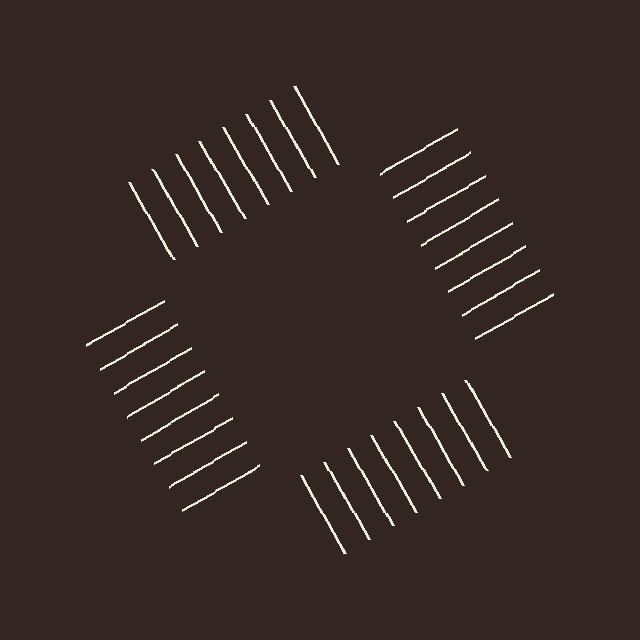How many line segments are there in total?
32 — 8 along each of the 4 edges.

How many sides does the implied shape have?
4 sides — the line-ends trace a square.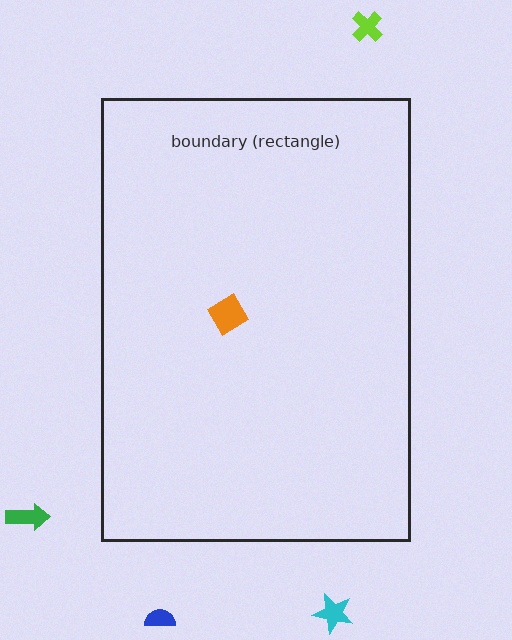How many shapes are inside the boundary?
1 inside, 4 outside.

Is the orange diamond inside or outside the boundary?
Inside.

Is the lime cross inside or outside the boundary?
Outside.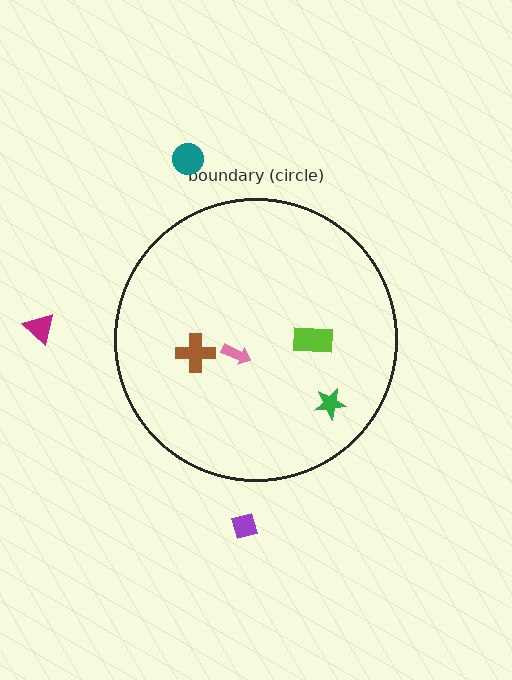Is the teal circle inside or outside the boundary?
Outside.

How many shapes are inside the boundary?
4 inside, 3 outside.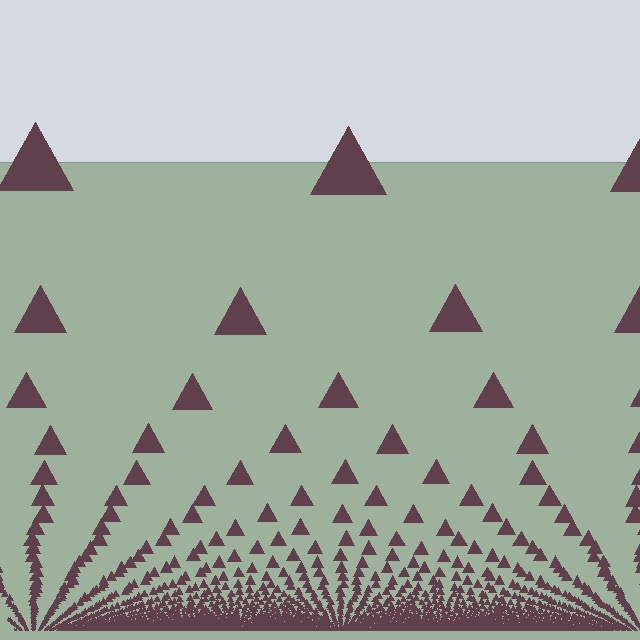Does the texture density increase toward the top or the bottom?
Density increases toward the bottom.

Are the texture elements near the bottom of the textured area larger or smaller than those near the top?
Smaller. The gradient is inverted — elements near the bottom are smaller and denser.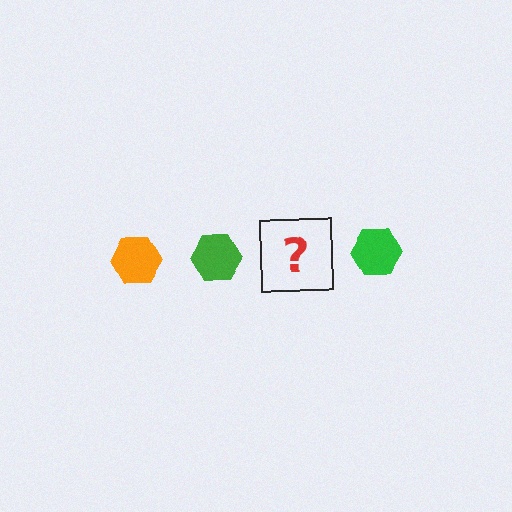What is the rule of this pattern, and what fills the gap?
The rule is that the pattern cycles through orange, green hexagons. The gap should be filled with an orange hexagon.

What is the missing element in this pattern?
The missing element is an orange hexagon.